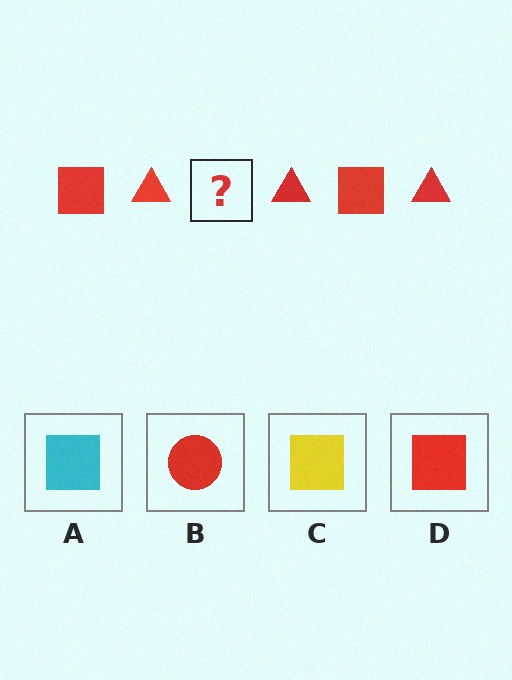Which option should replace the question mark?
Option D.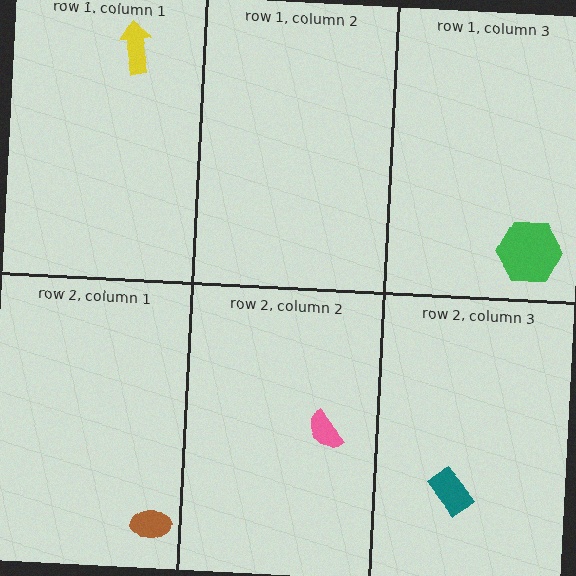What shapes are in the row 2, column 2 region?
The pink semicircle.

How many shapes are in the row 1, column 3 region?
1.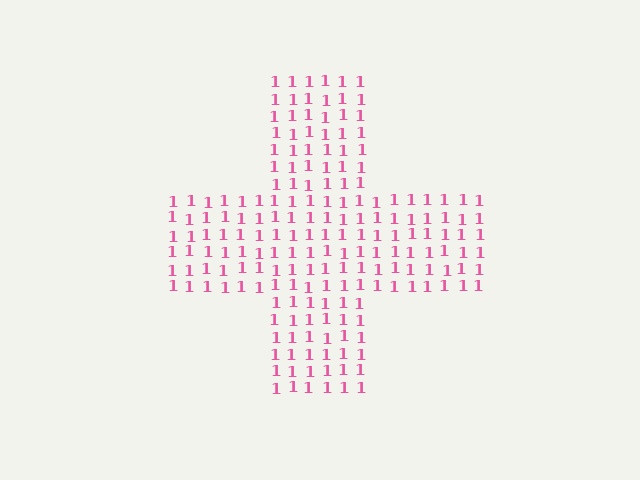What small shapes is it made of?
It is made of small digit 1's.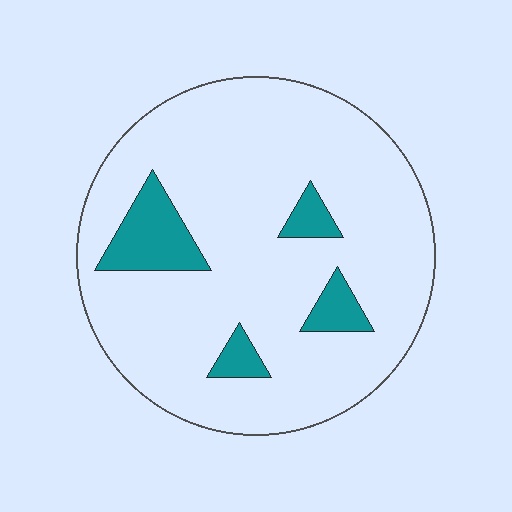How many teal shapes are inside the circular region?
4.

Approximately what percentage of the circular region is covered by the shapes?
Approximately 10%.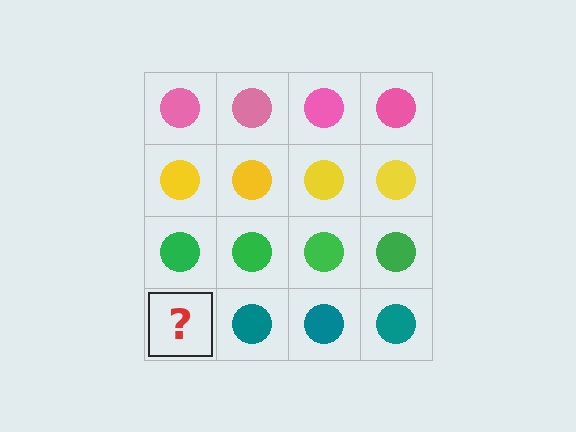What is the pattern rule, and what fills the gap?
The rule is that each row has a consistent color. The gap should be filled with a teal circle.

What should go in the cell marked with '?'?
The missing cell should contain a teal circle.